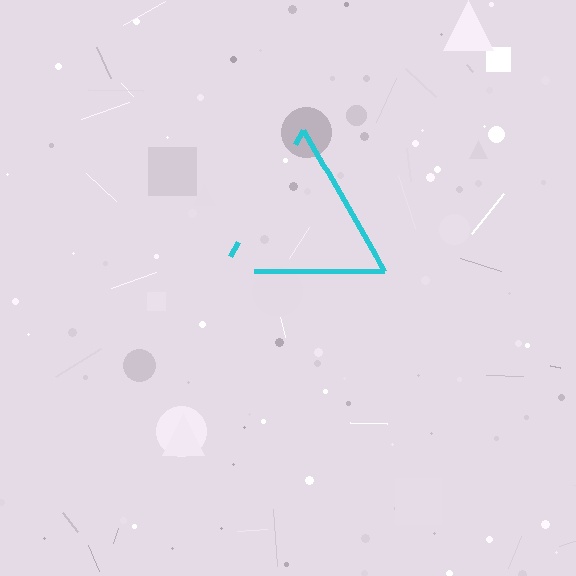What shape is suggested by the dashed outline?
The dashed outline suggests a triangle.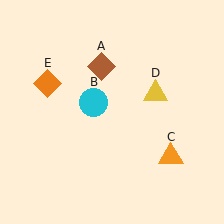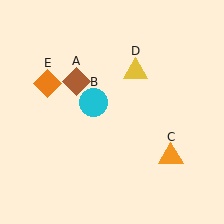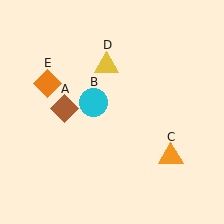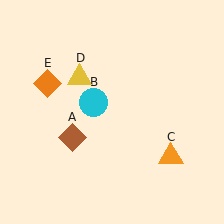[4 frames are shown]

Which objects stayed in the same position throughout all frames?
Cyan circle (object B) and orange triangle (object C) and orange diamond (object E) remained stationary.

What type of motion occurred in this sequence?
The brown diamond (object A), yellow triangle (object D) rotated counterclockwise around the center of the scene.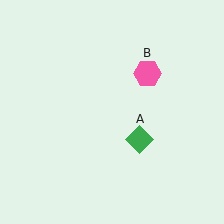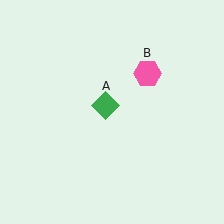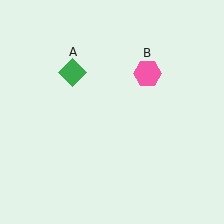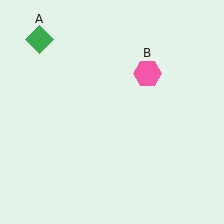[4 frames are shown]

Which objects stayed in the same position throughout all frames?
Pink hexagon (object B) remained stationary.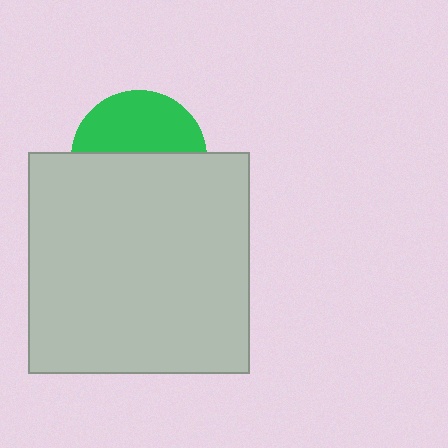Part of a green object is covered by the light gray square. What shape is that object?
It is a circle.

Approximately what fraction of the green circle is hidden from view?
Roughly 56% of the green circle is hidden behind the light gray square.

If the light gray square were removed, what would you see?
You would see the complete green circle.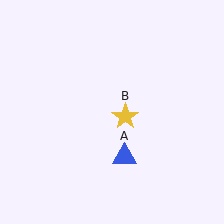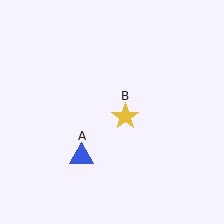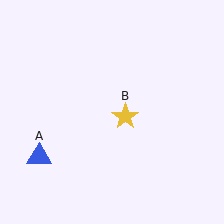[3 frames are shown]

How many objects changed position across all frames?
1 object changed position: blue triangle (object A).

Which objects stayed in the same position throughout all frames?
Yellow star (object B) remained stationary.